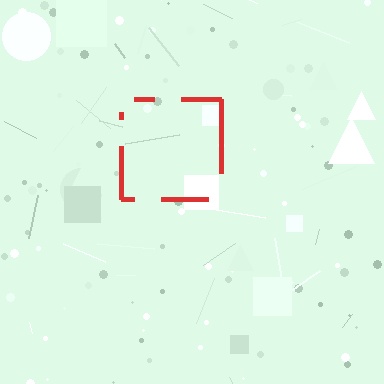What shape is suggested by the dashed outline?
The dashed outline suggests a square.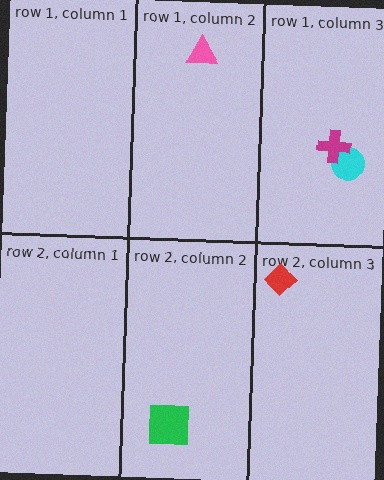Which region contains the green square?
The row 2, column 2 region.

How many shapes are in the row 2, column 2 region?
1.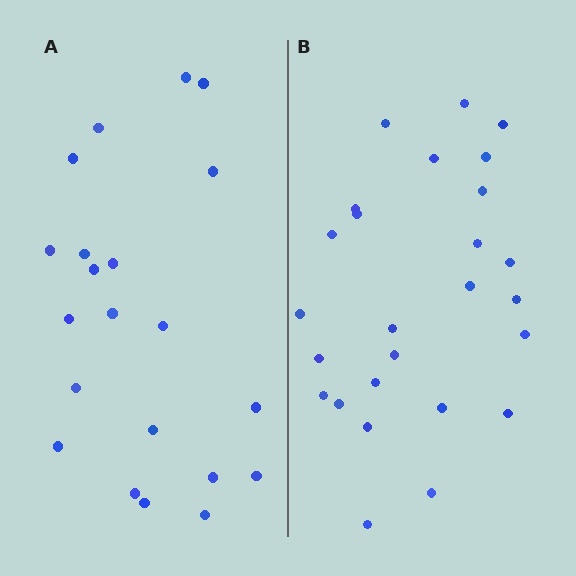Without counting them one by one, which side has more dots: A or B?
Region B (the right region) has more dots.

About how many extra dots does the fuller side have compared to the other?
Region B has about 5 more dots than region A.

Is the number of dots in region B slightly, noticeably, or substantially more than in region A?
Region B has only slightly more — the two regions are fairly close. The ratio is roughly 1.2 to 1.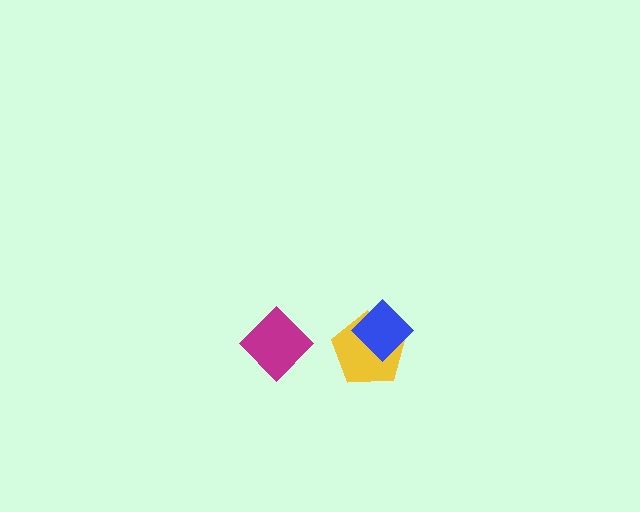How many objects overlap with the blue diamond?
1 object overlaps with the blue diamond.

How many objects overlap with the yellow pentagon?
1 object overlaps with the yellow pentagon.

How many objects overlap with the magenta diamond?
0 objects overlap with the magenta diamond.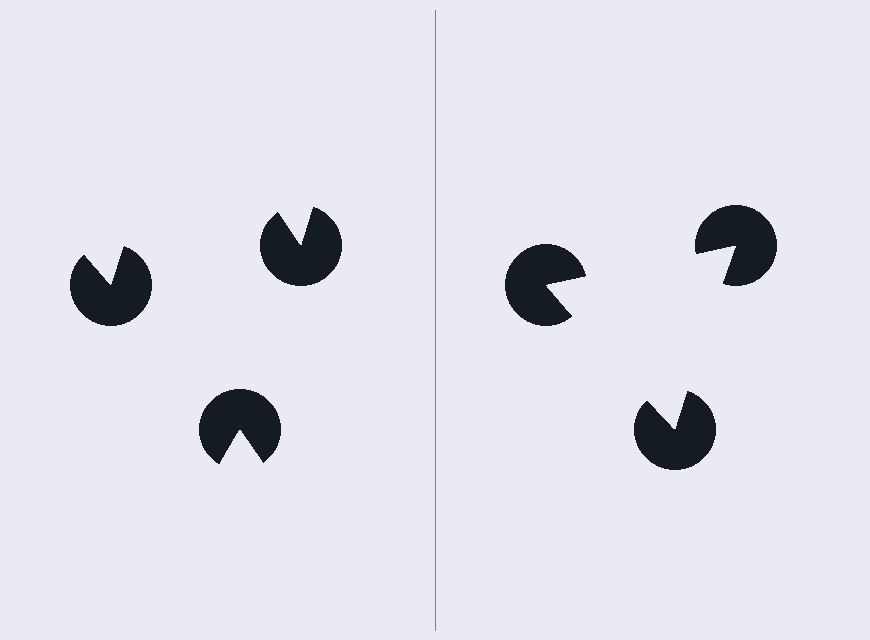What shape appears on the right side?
An illusory triangle.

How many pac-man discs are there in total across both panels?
6 — 3 on each side.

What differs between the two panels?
The pac-man discs are positioned identically on both sides; only the wedge orientations differ. On the right they align to a triangle; on the left they are misaligned.